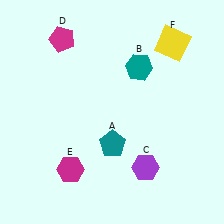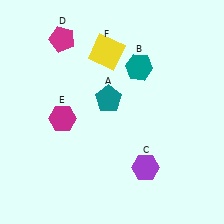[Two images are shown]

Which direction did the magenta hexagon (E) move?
The magenta hexagon (E) moved up.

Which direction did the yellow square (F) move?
The yellow square (F) moved left.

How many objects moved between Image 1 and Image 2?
3 objects moved between the two images.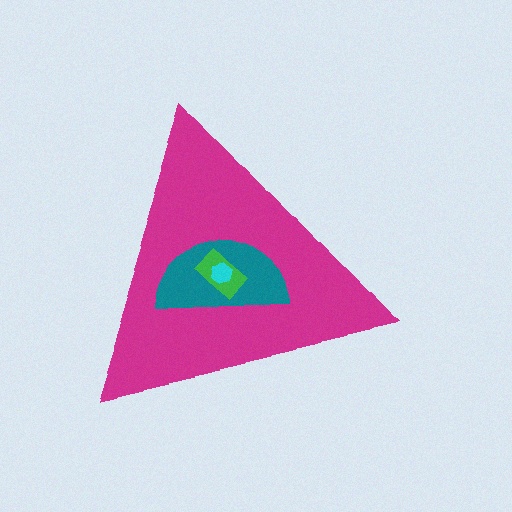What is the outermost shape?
The magenta triangle.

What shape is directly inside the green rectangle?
The cyan hexagon.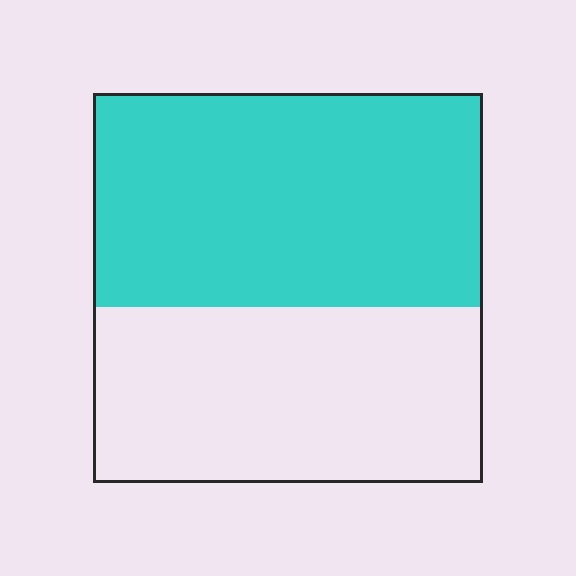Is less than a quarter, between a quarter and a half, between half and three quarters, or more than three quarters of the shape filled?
Between half and three quarters.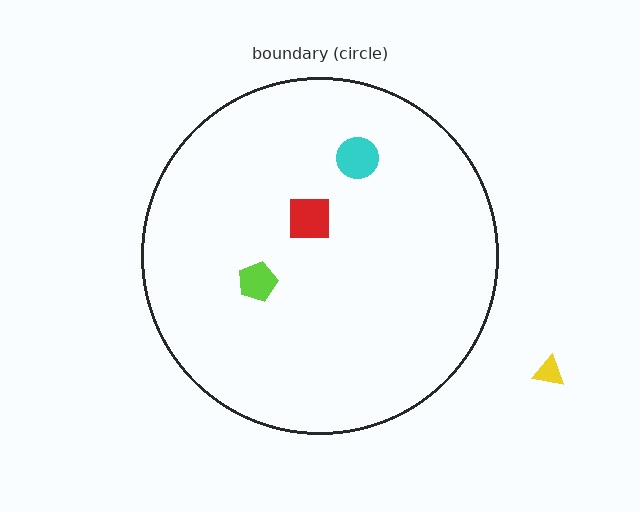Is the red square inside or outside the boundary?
Inside.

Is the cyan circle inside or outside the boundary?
Inside.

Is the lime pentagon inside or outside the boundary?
Inside.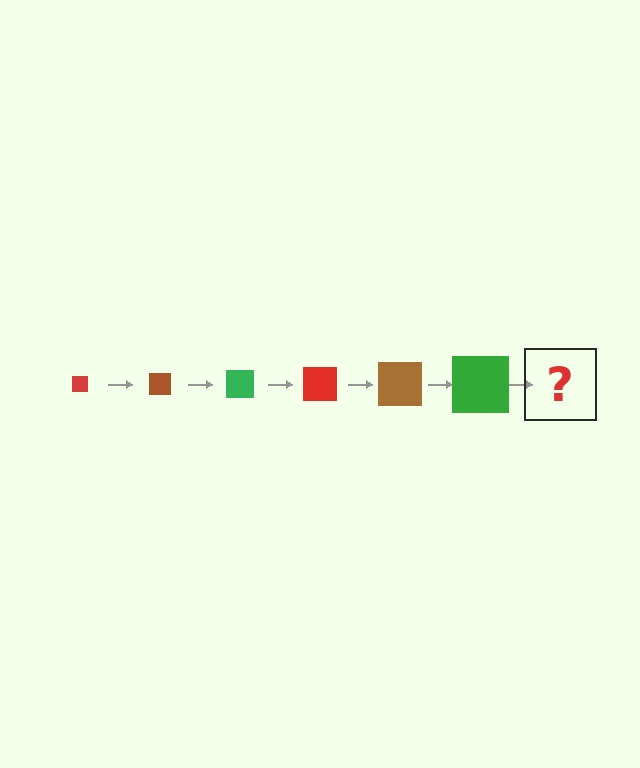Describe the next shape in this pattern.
It should be a red square, larger than the previous one.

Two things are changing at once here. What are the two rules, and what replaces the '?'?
The two rules are that the square grows larger each step and the color cycles through red, brown, and green. The '?' should be a red square, larger than the previous one.